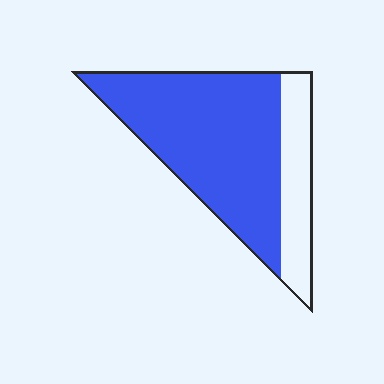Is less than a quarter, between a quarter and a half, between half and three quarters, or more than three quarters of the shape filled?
More than three quarters.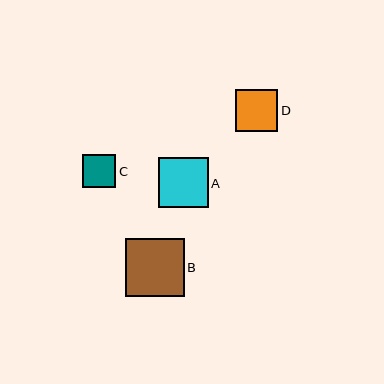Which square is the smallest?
Square C is the smallest with a size of approximately 33 pixels.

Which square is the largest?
Square B is the largest with a size of approximately 58 pixels.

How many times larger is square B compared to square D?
Square B is approximately 1.4 times the size of square D.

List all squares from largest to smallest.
From largest to smallest: B, A, D, C.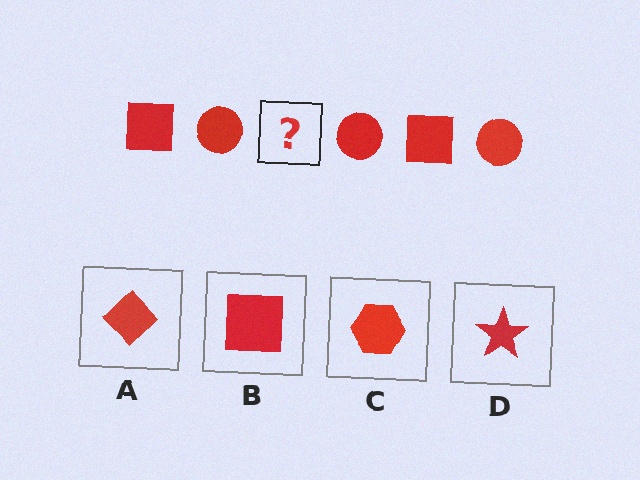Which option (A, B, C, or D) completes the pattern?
B.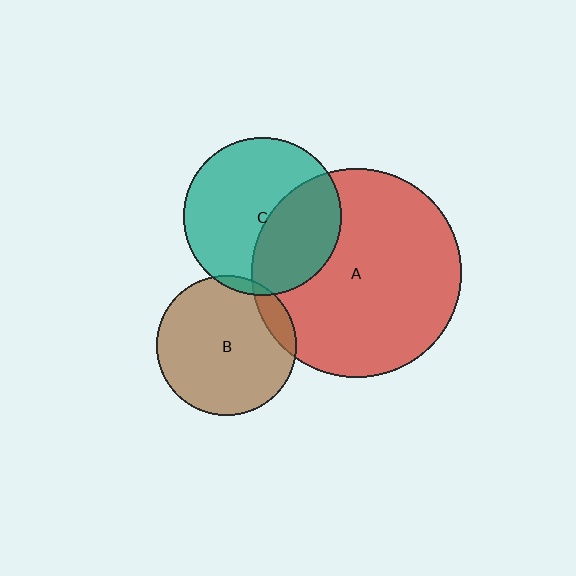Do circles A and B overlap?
Yes.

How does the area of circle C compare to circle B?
Approximately 1.3 times.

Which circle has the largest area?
Circle A (red).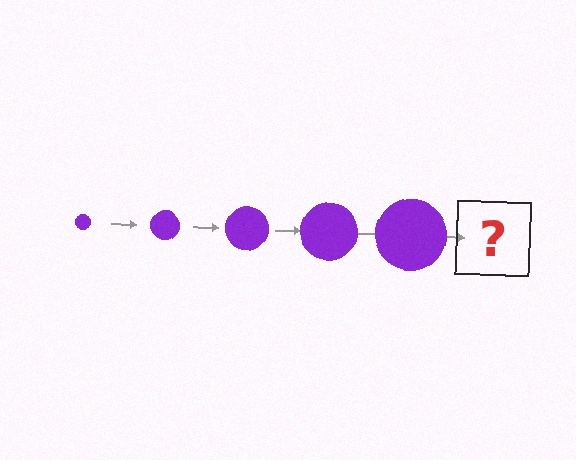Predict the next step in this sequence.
The next step is a purple circle, larger than the previous one.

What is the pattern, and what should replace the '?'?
The pattern is that the circle gets progressively larger each step. The '?' should be a purple circle, larger than the previous one.